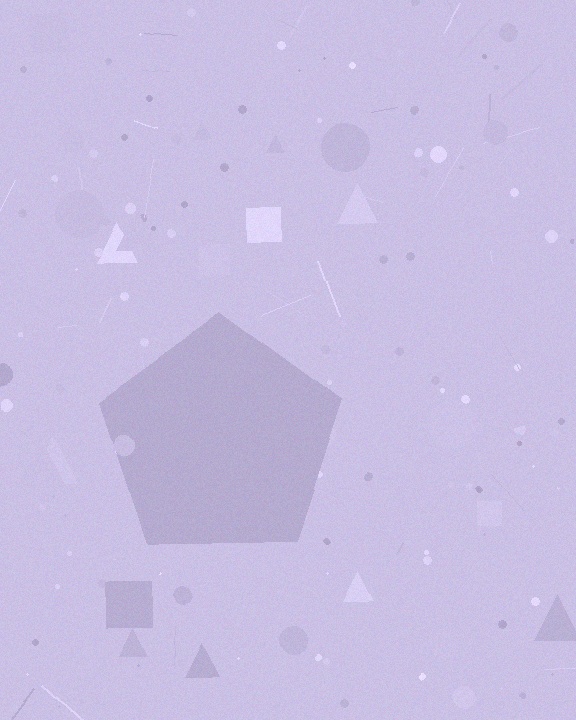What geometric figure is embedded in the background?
A pentagon is embedded in the background.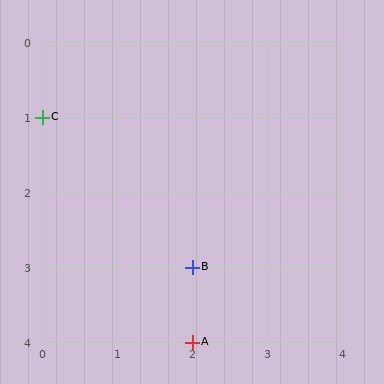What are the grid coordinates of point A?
Point A is at grid coordinates (2, 4).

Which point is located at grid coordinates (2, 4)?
Point A is at (2, 4).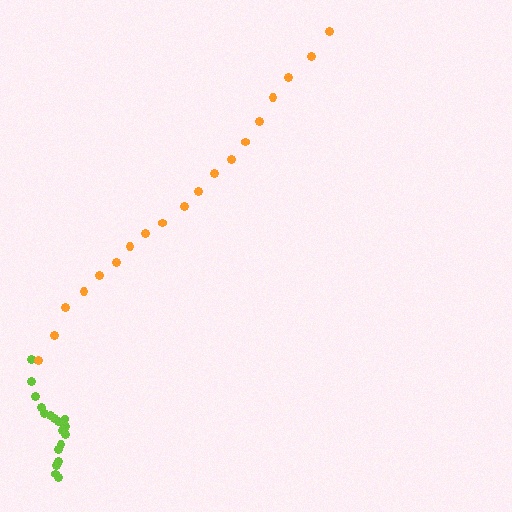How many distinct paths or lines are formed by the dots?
There are 2 distinct paths.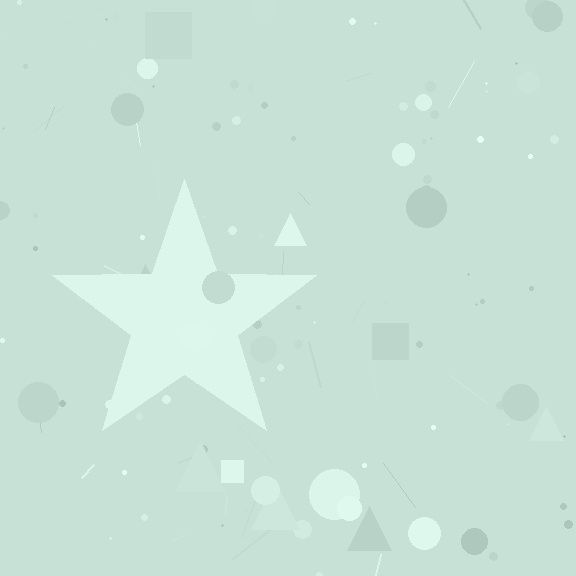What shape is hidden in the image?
A star is hidden in the image.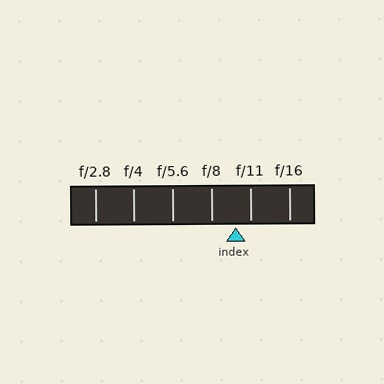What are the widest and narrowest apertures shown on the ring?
The widest aperture shown is f/2.8 and the narrowest is f/16.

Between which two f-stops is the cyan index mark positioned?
The index mark is between f/8 and f/11.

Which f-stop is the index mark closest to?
The index mark is closest to f/11.